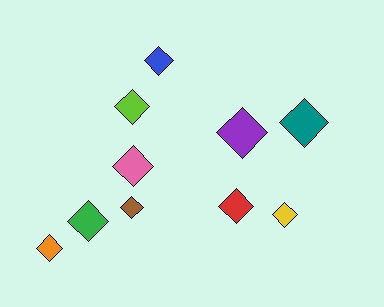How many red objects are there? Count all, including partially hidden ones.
There is 1 red object.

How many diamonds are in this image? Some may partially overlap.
There are 10 diamonds.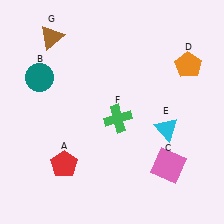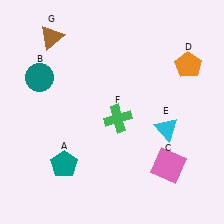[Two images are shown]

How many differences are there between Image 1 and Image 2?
There is 1 difference between the two images.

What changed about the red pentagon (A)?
In Image 1, A is red. In Image 2, it changed to teal.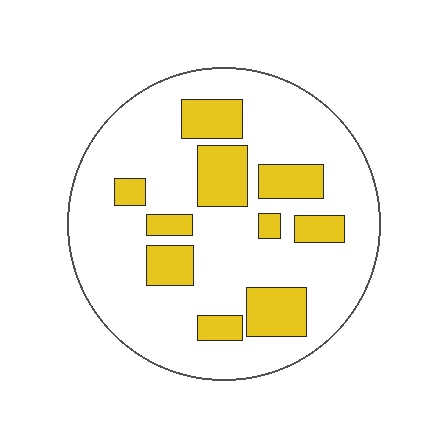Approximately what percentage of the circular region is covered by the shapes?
Approximately 25%.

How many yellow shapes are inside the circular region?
10.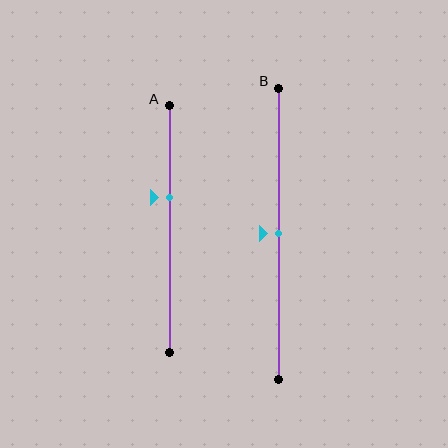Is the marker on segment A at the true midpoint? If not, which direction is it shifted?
No, the marker on segment A is shifted upward by about 13% of the segment length.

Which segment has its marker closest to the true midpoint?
Segment B has its marker closest to the true midpoint.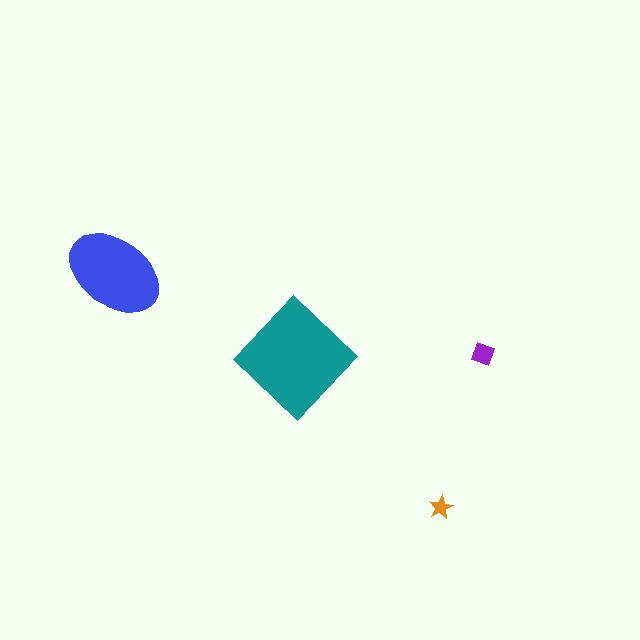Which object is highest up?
The blue ellipse is topmost.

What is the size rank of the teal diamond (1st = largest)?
1st.